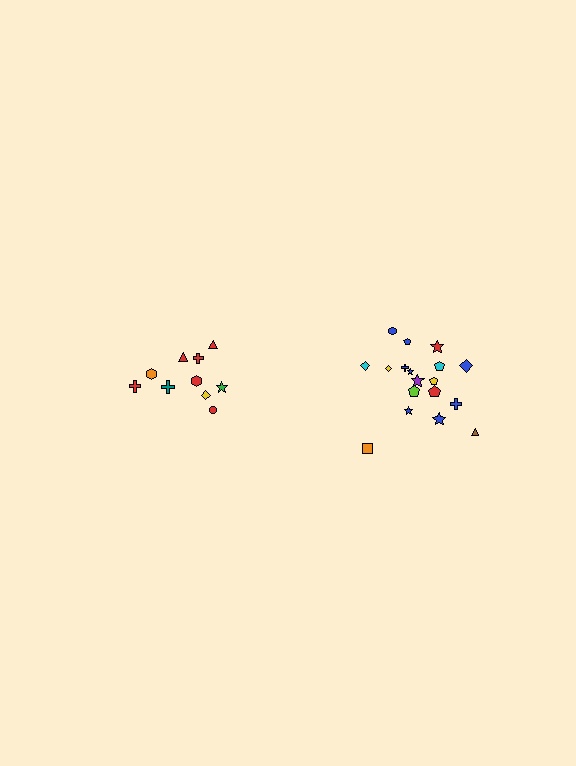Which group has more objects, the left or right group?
The right group.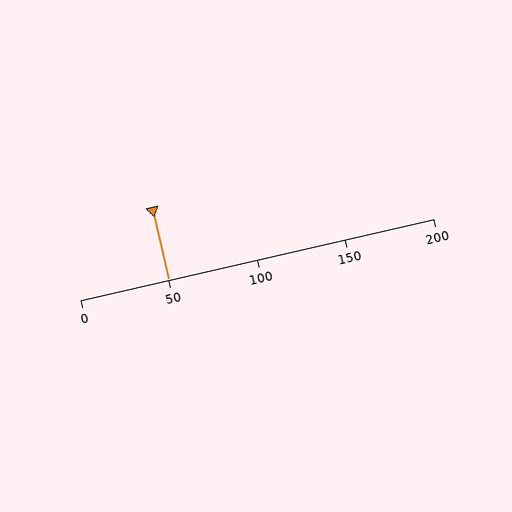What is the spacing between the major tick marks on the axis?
The major ticks are spaced 50 apart.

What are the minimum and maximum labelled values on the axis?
The axis runs from 0 to 200.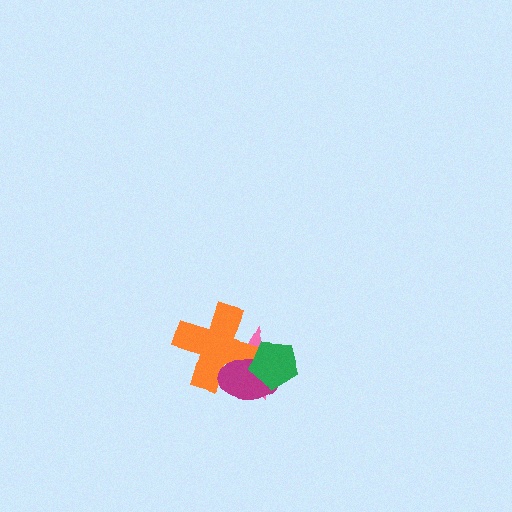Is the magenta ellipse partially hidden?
Yes, it is partially covered by another shape.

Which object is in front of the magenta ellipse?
The green pentagon is in front of the magenta ellipse.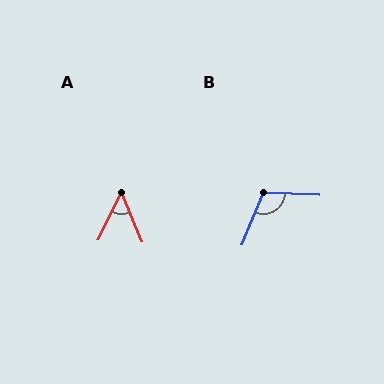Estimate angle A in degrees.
Approximately 48 degrees.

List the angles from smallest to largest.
A (48°), B (110°).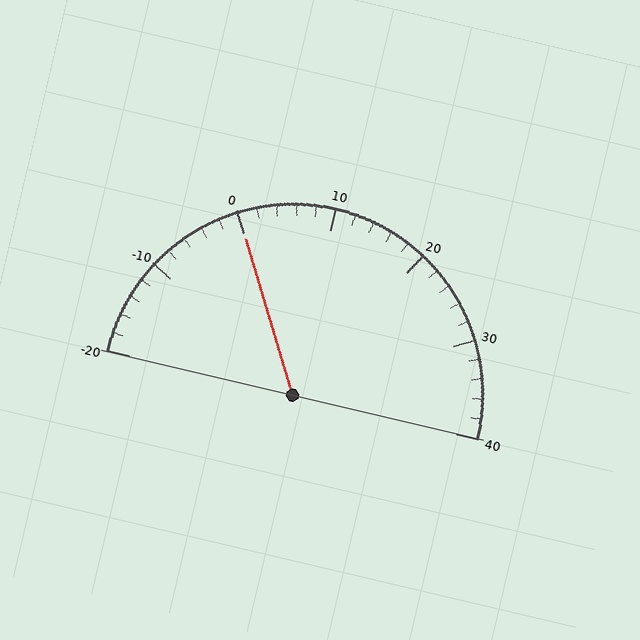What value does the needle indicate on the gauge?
The needle indicates approximately 0.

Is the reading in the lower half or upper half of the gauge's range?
The reading is in the lower half of the range (-20 to 40).